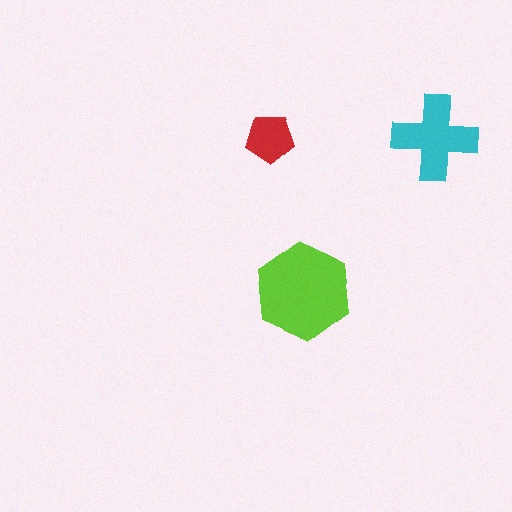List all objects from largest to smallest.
The lime hexagon, the cyan cross, the red pentagon.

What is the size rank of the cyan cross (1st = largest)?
2nd.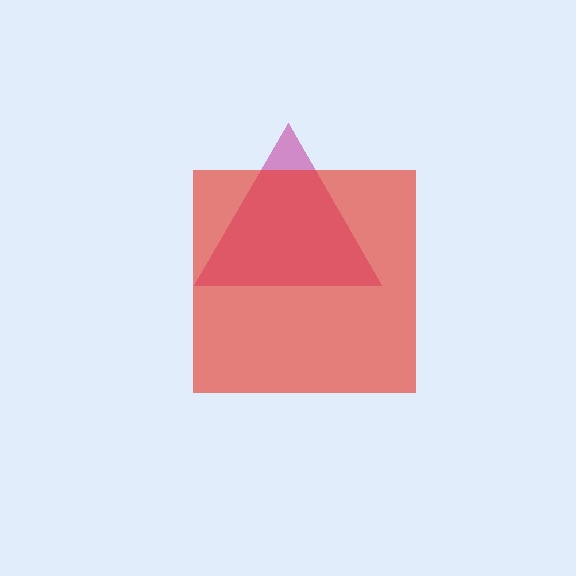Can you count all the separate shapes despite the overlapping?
Yes, there are 2 separate shapes.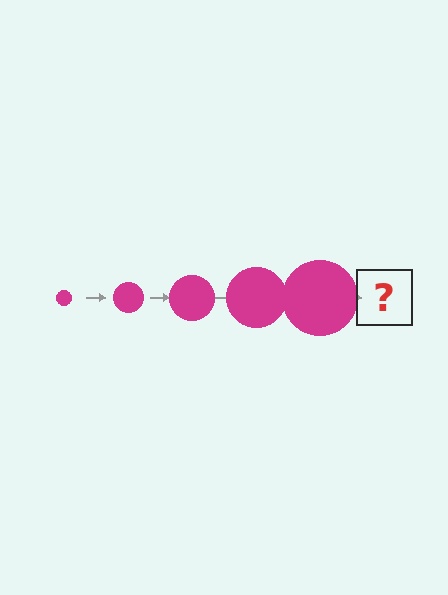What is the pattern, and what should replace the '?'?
The pattern is that the circle gets progressively larger each step. The '?' should be a magenta circle, larger than the previous one.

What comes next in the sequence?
The next element should be a magenta circle, larger than the previous one.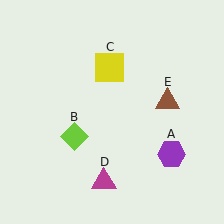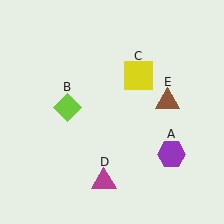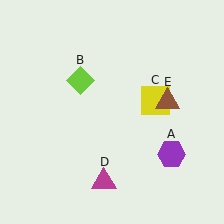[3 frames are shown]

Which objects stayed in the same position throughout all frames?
Purple hexagon (object A) and magenta triangle (object D) and brown triangle (object E) remained stationary.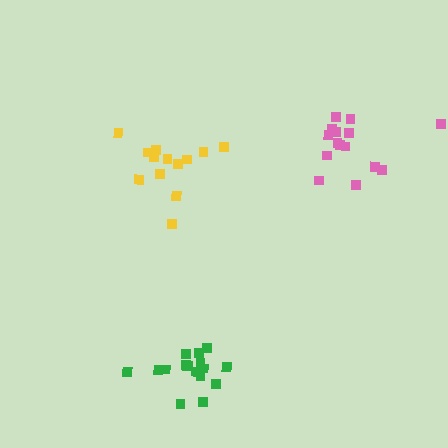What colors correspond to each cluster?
The clusters are colored: yellow, pink, green.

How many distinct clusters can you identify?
There are 3 distinct clusters.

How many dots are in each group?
Group 1: 13 dots, Group 2: 15 dots, Group 3: 16 dots (44 total).